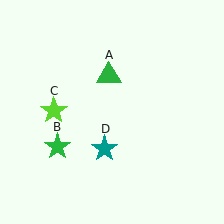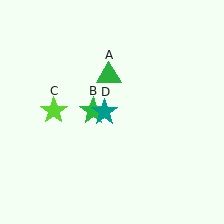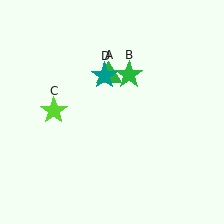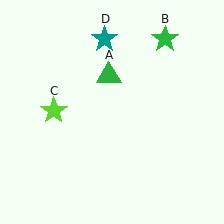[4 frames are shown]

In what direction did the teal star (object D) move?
The teal star (object D) moved up.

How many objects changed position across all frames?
2 objects changed position: green star (object B), teal star (object D).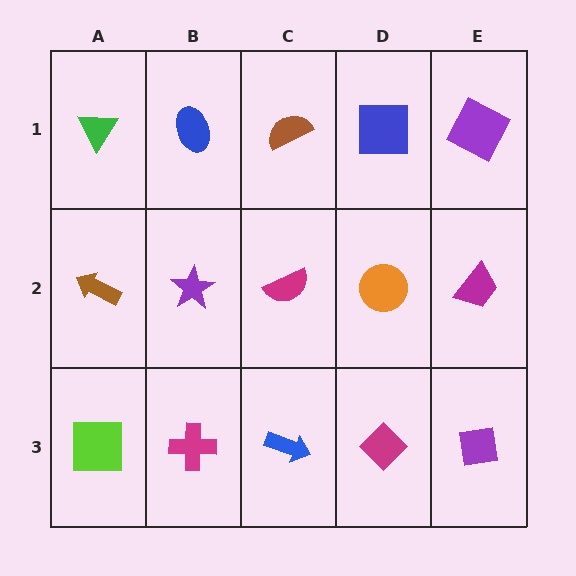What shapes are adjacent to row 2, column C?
A brown semicircle (row 1, column C), a blue arrow (row 3, column C), a purple star (row 2, column B), an orange circle (row 2, column D).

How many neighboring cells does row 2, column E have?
3.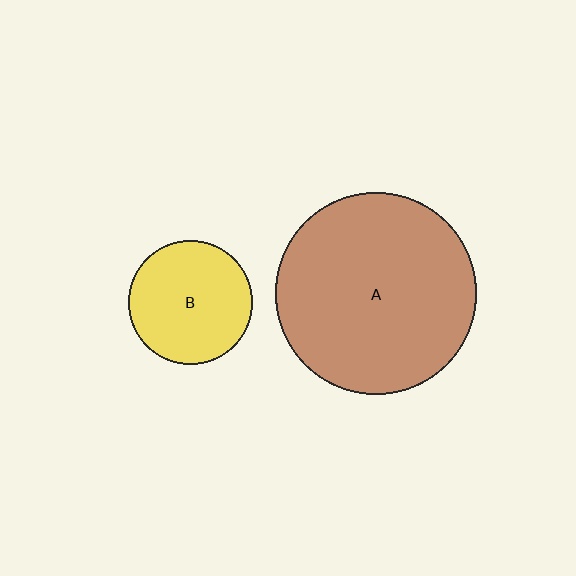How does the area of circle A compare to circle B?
Approximately 2.6 times.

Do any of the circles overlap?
No, none of the circles overlap.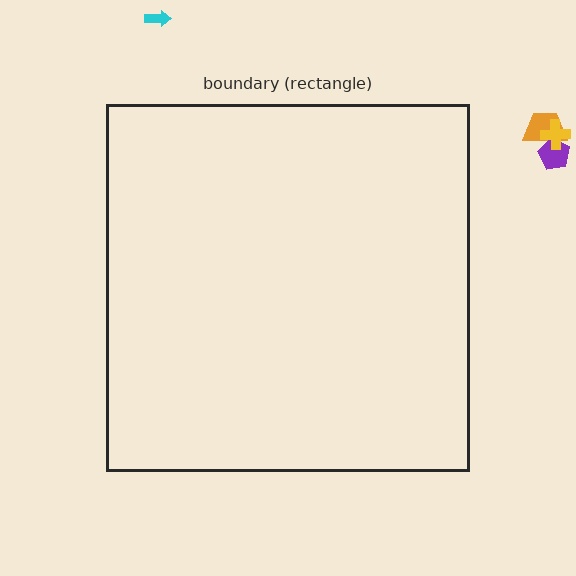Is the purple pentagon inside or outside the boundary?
Outside.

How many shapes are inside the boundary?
0 inside, 4 outside.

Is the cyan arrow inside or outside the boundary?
Outside.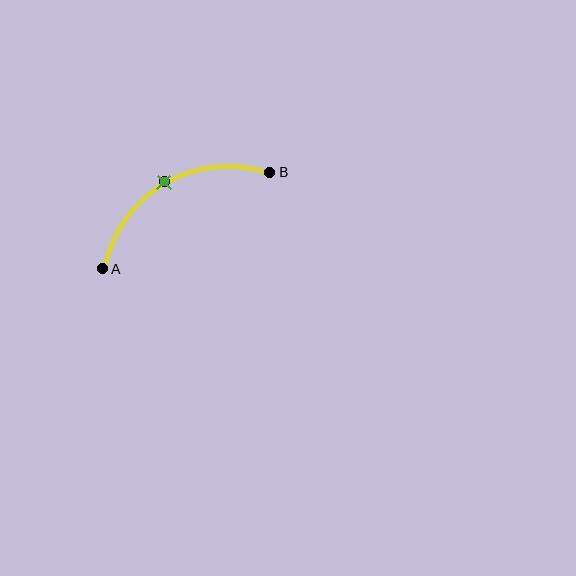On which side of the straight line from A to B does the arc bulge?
The arc bulges above the straight line connecting A and B.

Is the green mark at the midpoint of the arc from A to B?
Yes. The green mark lies on the arc at equal arc-length from both A and B — it is the arc midpoint.